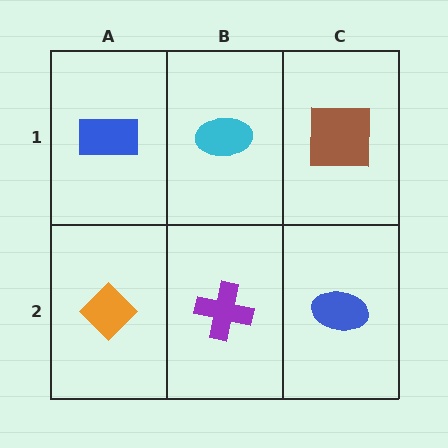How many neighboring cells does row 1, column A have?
2.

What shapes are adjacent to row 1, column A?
An orange diamond (row 2, column A), a cyan ellipse (row 1, column B).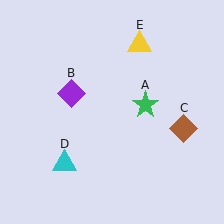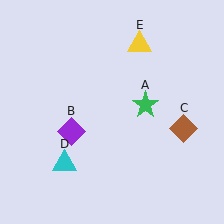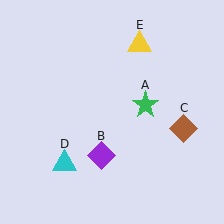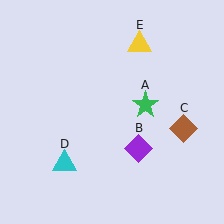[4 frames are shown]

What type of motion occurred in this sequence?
The purple diamond (object B) rotated counterclockwise around the center of the scene.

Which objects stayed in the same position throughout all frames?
Green star (object A) and brown diamond (object C) and cyan triangle (object D) and yellow triangle (object E) remained stationary.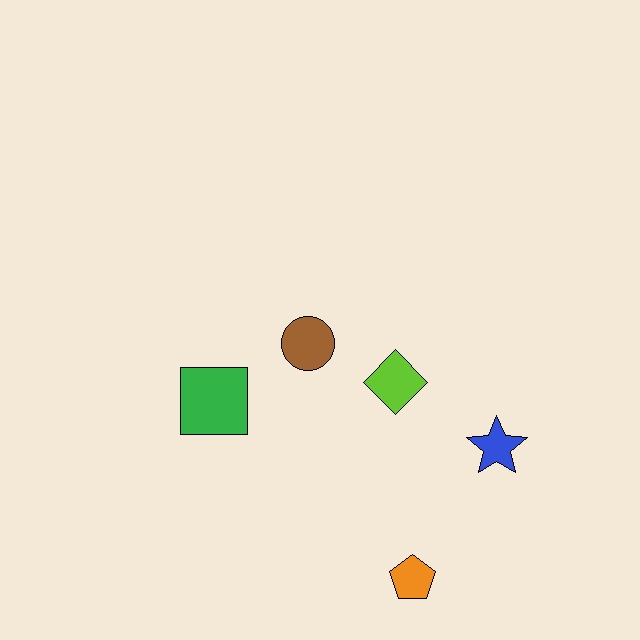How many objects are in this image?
There are 5 objects.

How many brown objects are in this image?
There is 1 brown object.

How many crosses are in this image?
There are no crosses.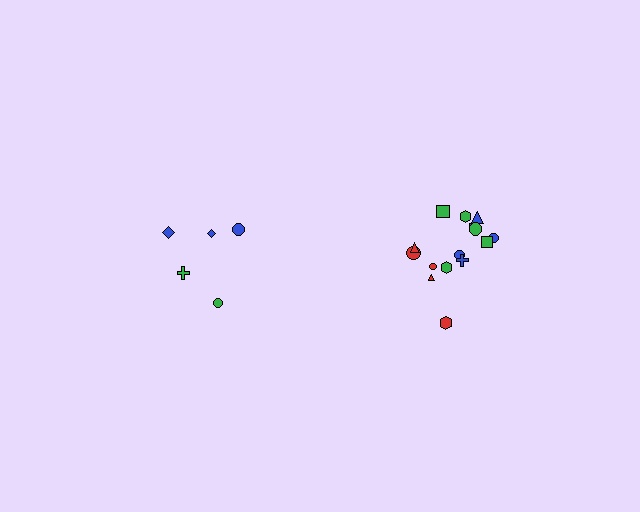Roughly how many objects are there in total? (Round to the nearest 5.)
Roughly 20 objects in total.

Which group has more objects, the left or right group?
The right group.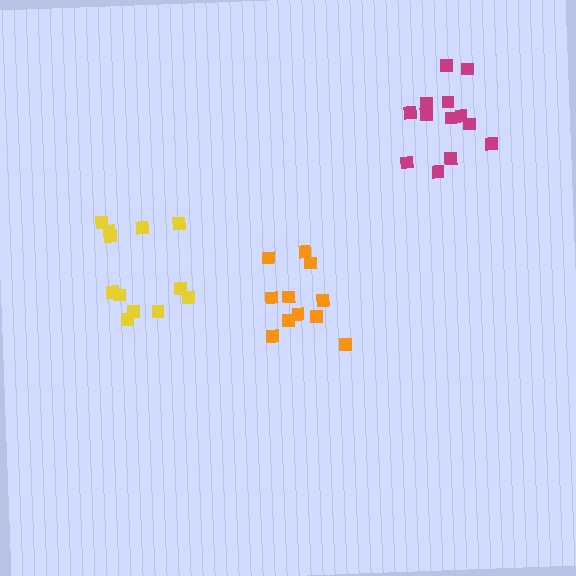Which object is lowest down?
The orange cluster is bottommost.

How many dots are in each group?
Group 1: 11 dots, Group 2: 13 dots, Group 3: 12 dots (36 total).